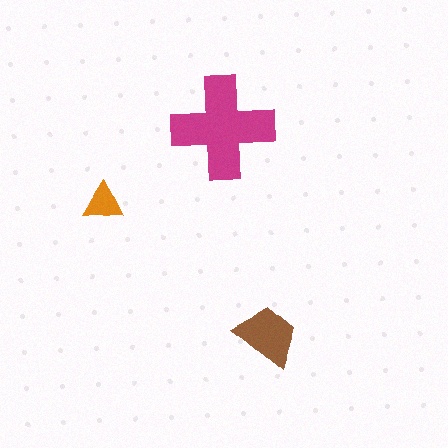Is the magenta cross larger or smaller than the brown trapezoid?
Larger.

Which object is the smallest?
The orange triangle.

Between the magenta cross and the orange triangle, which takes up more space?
The magenta cross.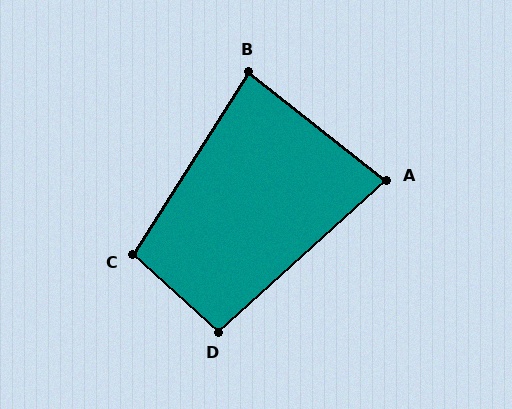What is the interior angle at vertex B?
Approximately 84 degrees (acute).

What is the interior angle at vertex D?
Approximately 96 degrees (obtuse).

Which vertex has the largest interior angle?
C, at approximately 100 degrees.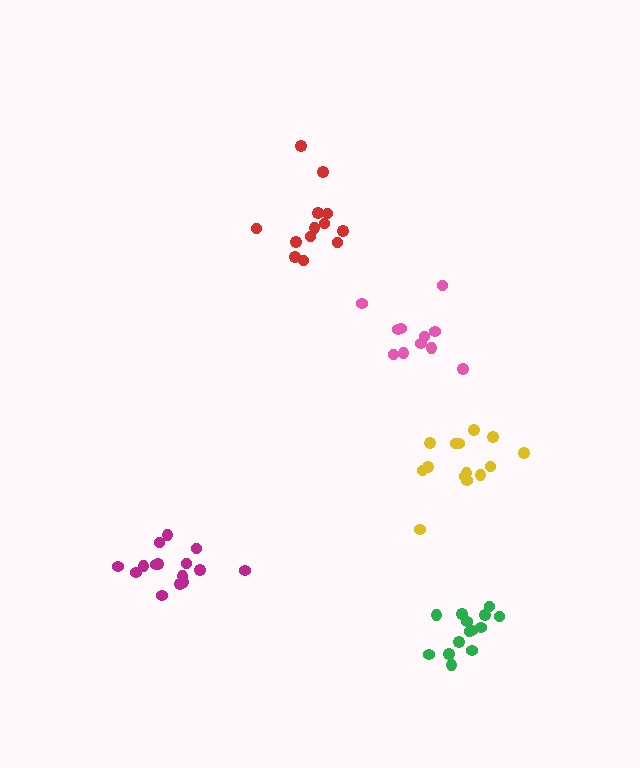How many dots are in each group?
Group 1: 13 dots, Group 2: 14 dots, Group 3: 15 dots, Group 4: 14 dots, Group 5: 11 dots (67 total).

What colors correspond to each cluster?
The clusters are colored: red, yellow, magenta, green, pink.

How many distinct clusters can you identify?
There are 5 distinct clusters.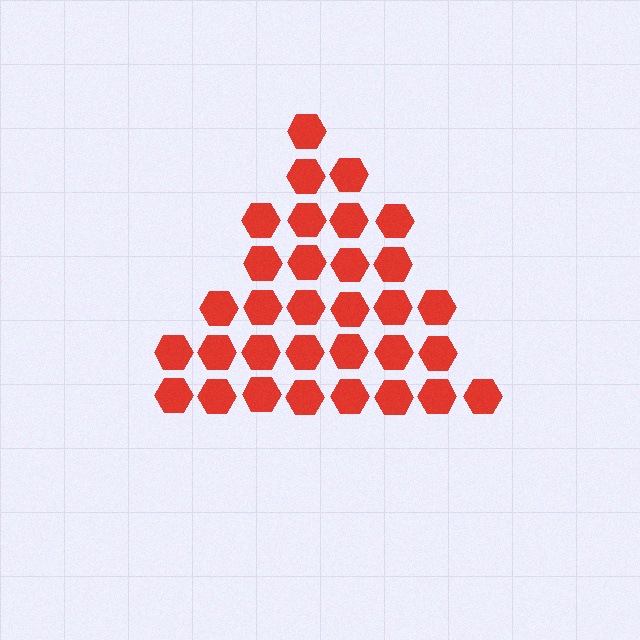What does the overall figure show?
The overall figure shows a triangle.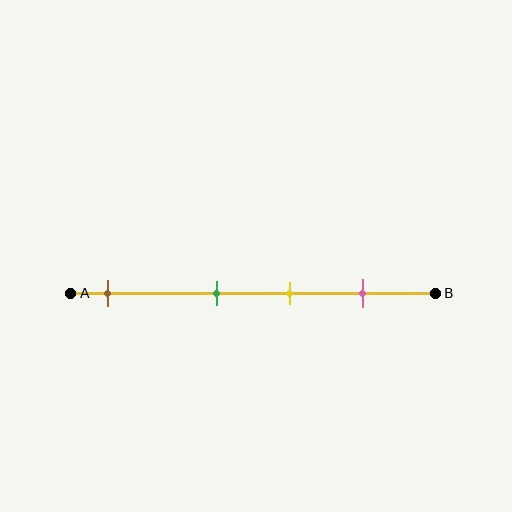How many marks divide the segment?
There are 4 marks dividing the segment.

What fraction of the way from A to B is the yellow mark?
The yellow mark is approximately 60% (0.6) of the way from A to B.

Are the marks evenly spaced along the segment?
No, the marks are not evenly spaced.